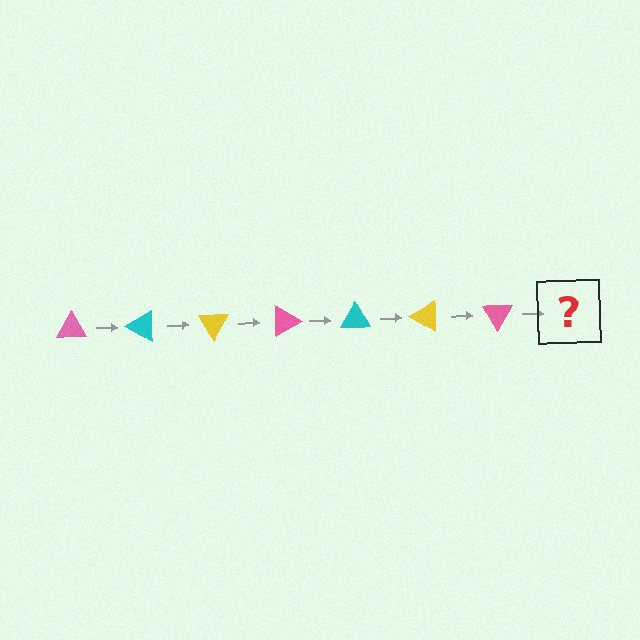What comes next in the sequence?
The next element should be a cyan triangle, rotated 210 degrees from the start.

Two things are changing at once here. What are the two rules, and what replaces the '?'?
The two rules are that it rotates 30 degrees each step and the color cycles through pink, cyan, and yellow. The '?' should be a cyan triangle, rotated 210 degrees from the start.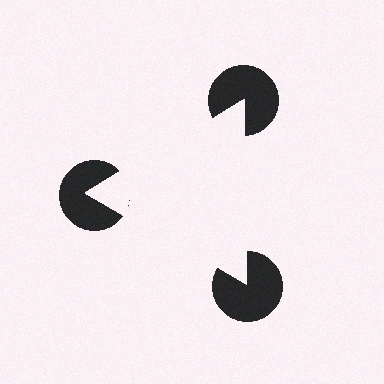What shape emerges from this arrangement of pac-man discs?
An illusory triangle — its edges are inferred from the aligned wedge cuts in the pac-man discs, not physically drawn.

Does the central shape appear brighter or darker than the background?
It typically appears slightly brighter than the background, even though no actual brightness change is drawn.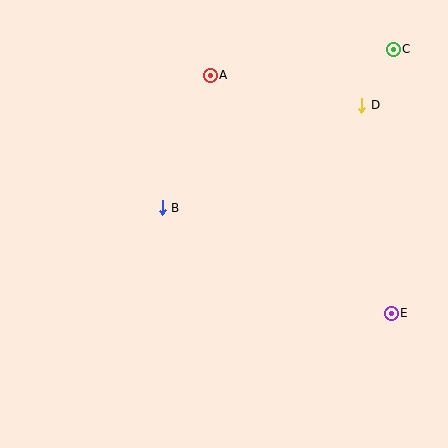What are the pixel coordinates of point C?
Point C is at (393, 49).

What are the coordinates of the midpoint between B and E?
The midpoint between B and E is at (277, 260).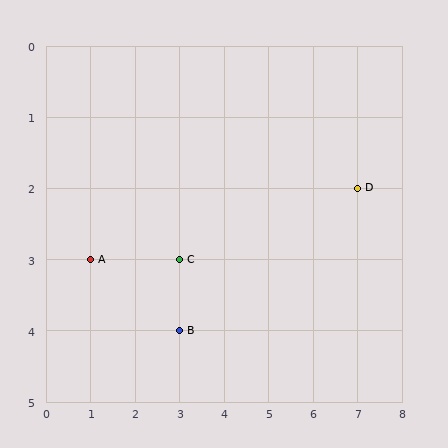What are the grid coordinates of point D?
Point D is at grid coordinates (7, 2).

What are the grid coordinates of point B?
Point B is at grid coordinates (3, 4).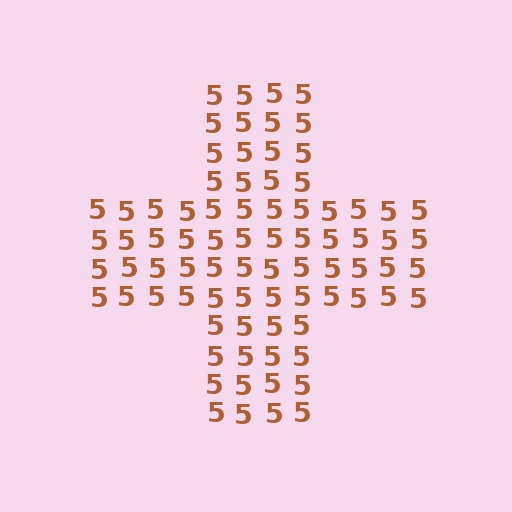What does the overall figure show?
The overall figure shows a cross.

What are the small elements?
The small elements are digit 5's.